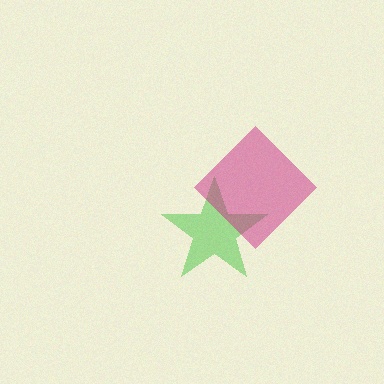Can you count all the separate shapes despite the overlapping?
Yes, there are 2 separate shapes.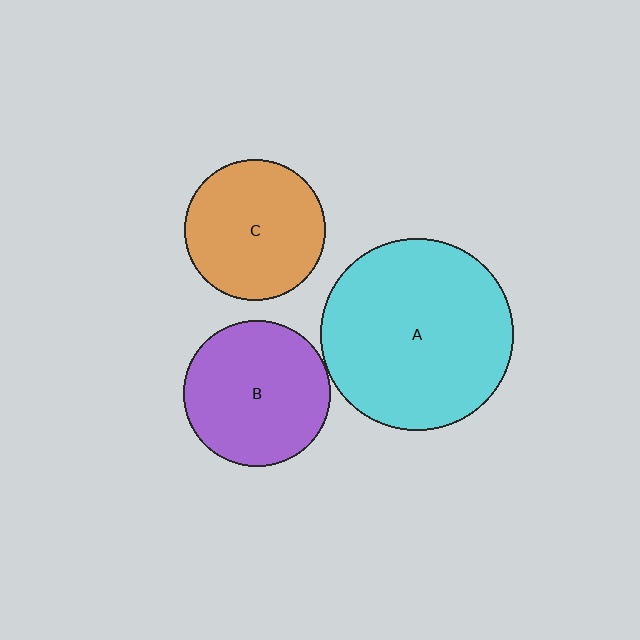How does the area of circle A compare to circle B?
Approximately 1.7 times.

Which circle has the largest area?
Circle A (cyan).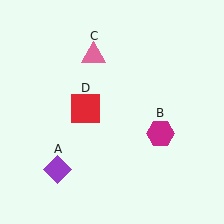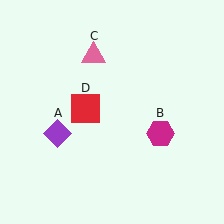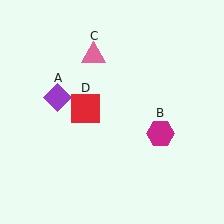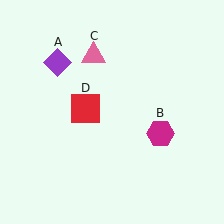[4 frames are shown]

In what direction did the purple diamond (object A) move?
The purple diamond (object A) moved up.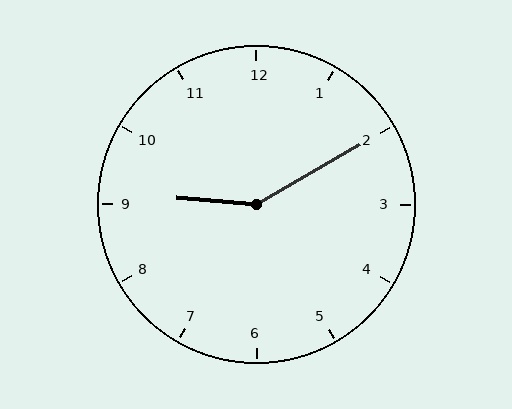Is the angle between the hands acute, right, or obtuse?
It is obtuse.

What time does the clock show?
9:10.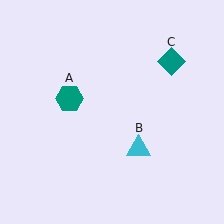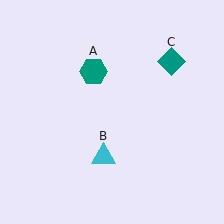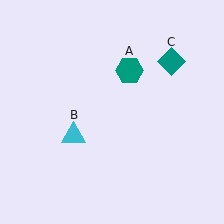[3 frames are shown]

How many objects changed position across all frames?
2 objects changed position: teal hexagon (object A), cyan triangle (object B).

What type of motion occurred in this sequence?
The teal hexagon (object A), cyan triangle (object B) rotated clockwise around the center of the scene.